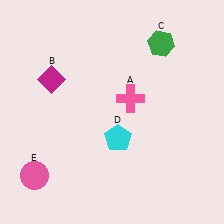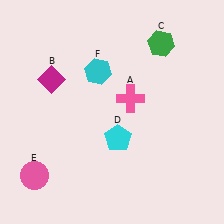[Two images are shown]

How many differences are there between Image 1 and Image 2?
There is 1 difference between the two images.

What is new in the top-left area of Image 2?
A cyan hexagon (F) was added in the top-left area of Image 2.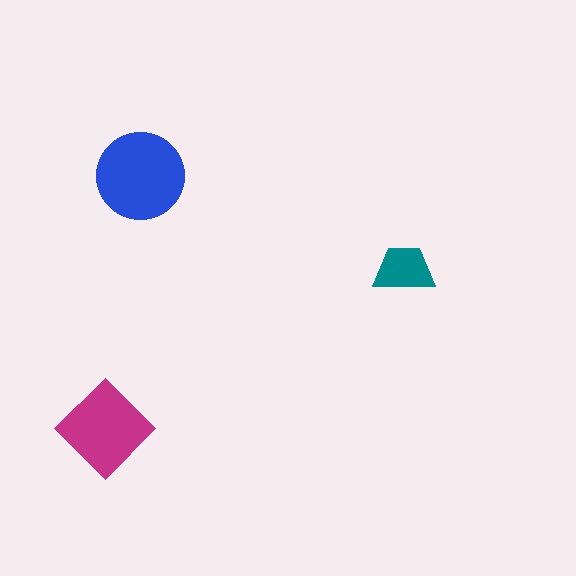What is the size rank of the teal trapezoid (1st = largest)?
3rd.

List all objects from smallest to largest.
The teal trapezoid, the magenta diamond, the blue circle.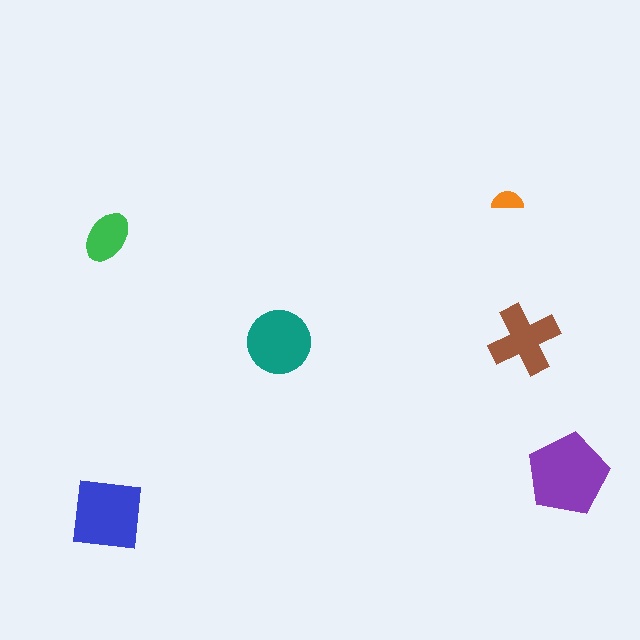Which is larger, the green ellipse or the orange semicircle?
The green ellipse.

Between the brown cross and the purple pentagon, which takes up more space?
The purple pentagon.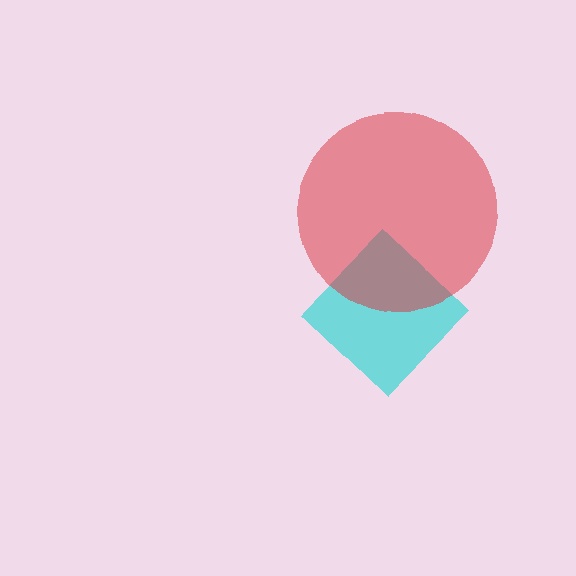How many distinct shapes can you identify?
There are 2 distinct shapes: a cyan diamond, a red circle.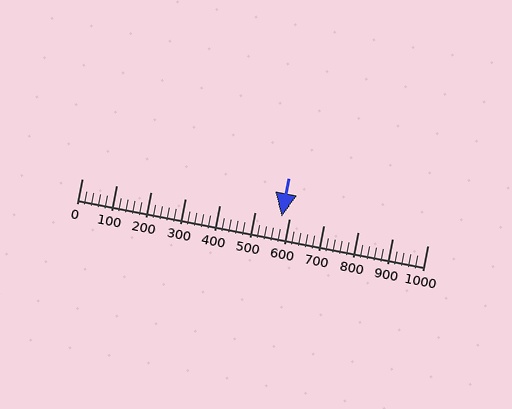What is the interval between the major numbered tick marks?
The major tick marks are spaced 100 units apart.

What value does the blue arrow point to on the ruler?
The blue arrow points to approximately 580.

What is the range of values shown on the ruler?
The ruler shows values from 0 to 1000.